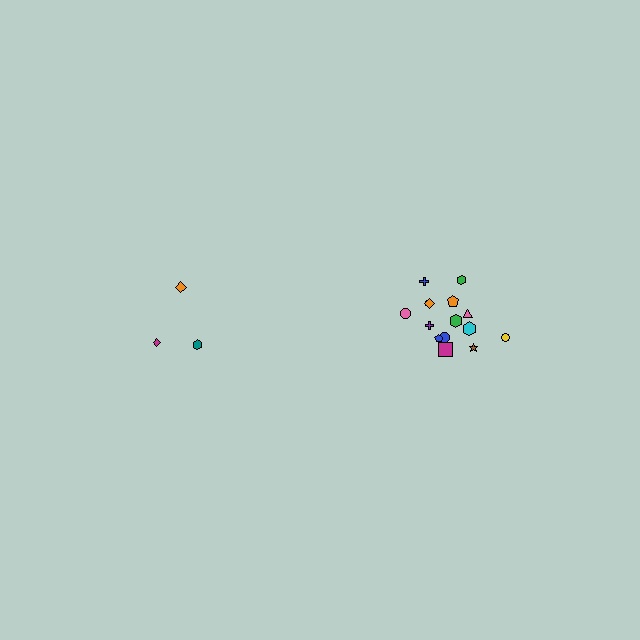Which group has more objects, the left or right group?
The right group.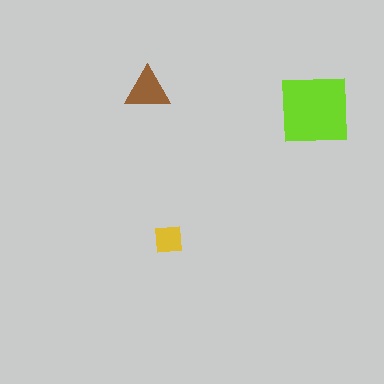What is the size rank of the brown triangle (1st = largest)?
2nd.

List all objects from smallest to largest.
The yellow square, the brown triangle, the lime square.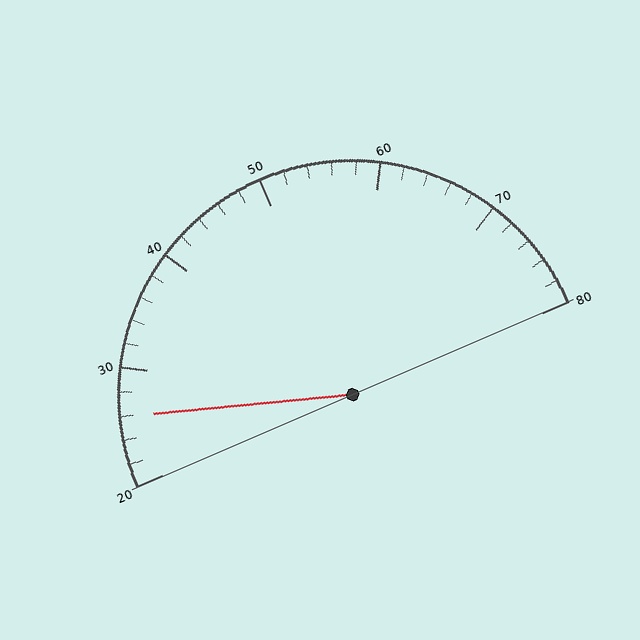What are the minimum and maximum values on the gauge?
The gauge ranges from 20 to 80.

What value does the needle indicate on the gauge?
The needle indicates approximately 26.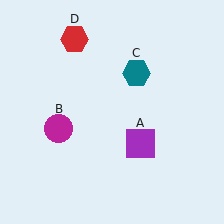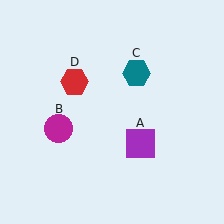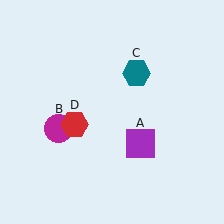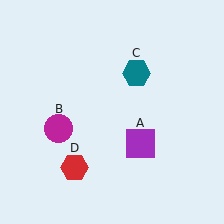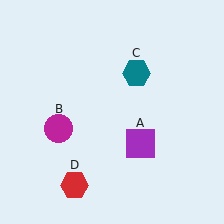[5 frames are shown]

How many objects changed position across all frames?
1 object changed position: red hexagon (object D).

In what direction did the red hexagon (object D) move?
The red hexagon (object D) moved down.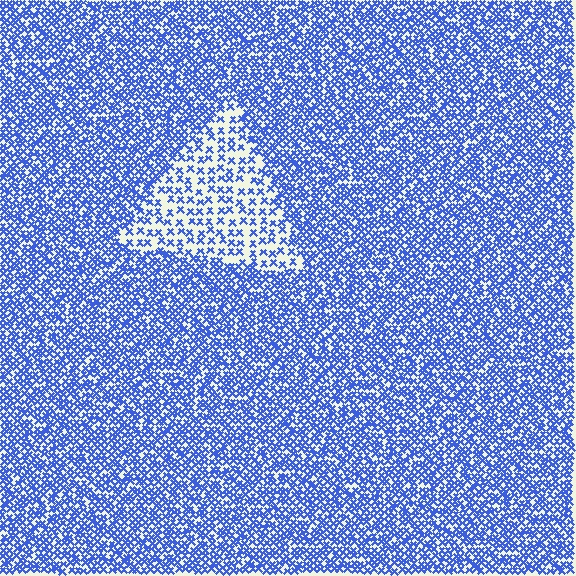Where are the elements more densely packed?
The elements are more densely packed outside the triangle boundary.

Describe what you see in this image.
The image contains small blue elements arranged at two different densities. A triangle-shaped region is visible where the elements are less densely packed than the surrounding area.